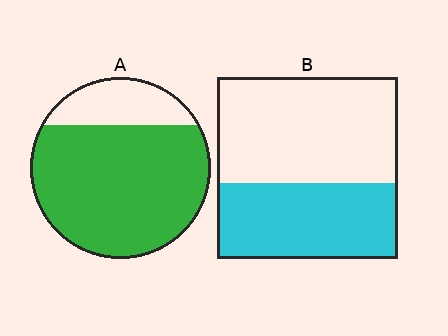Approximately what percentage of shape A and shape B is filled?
A is approximately 80% and B is approximately 40%.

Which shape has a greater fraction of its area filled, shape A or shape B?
Shape A.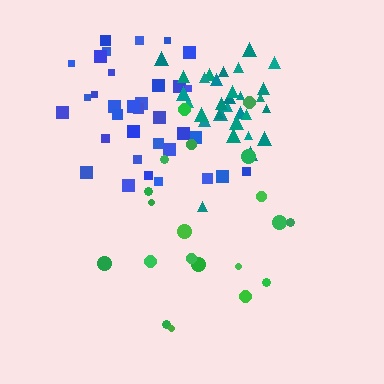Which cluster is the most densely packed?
Teal.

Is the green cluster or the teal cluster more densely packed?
Teal.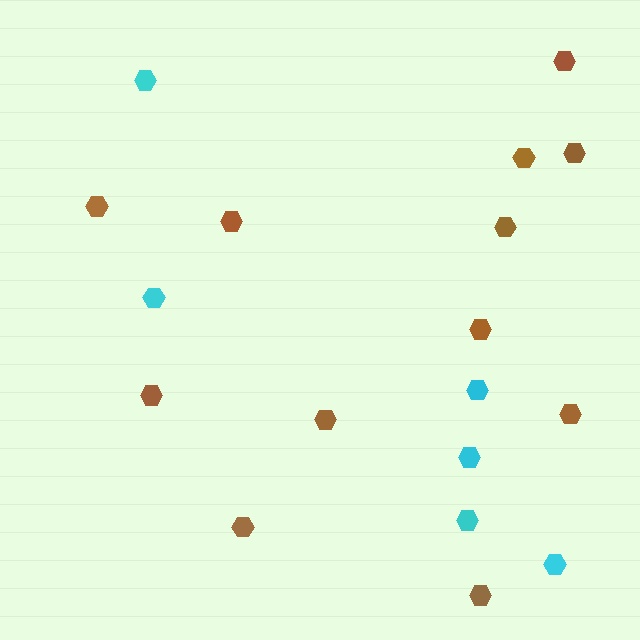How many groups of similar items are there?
There are 2 groups: one group of brown hexagons (12) and one group of cyan hexagons (6).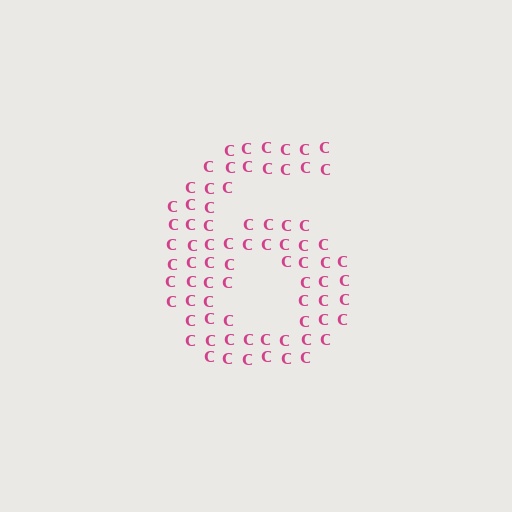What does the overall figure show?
The overall figure shows the digit 6.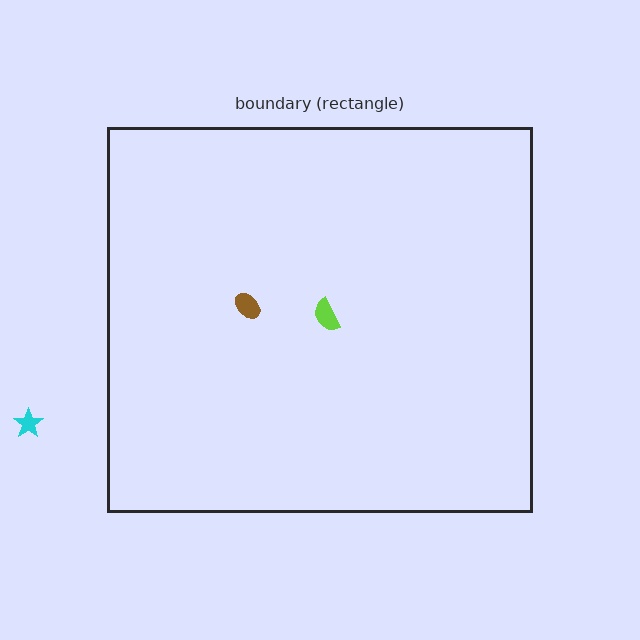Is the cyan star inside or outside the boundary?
Outside.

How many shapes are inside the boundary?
2 inside, 1 outside.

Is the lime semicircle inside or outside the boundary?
Inside.